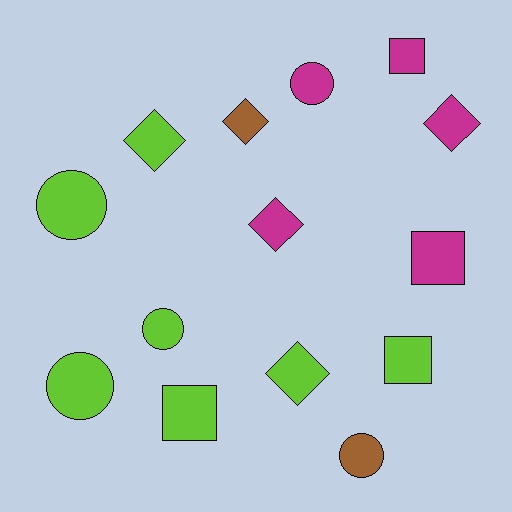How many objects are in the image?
There are 14 objects.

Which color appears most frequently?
Lime, with 7 objects.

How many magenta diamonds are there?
There are 2 magenta diamonds.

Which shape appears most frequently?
Circle, with 5 objects.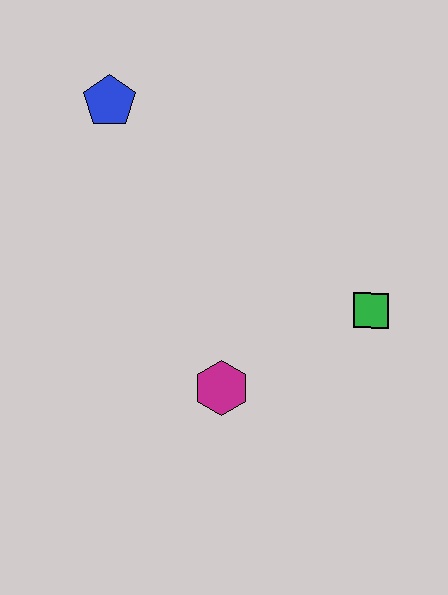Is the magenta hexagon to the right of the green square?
No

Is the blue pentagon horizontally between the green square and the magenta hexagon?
No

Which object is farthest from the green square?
The blue pentagon is farthest from the green square.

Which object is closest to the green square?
The magenta hexagon is closest to the green square.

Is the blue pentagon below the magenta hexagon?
No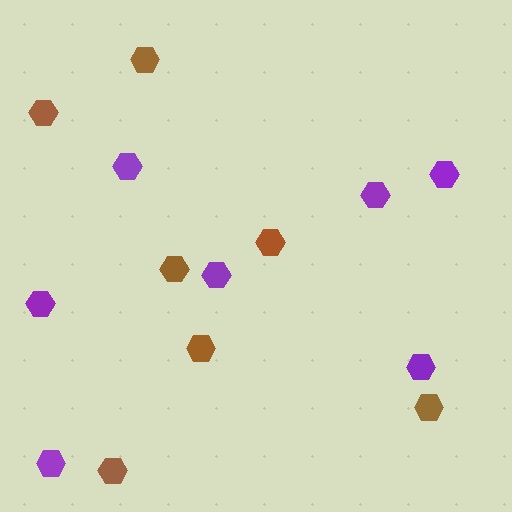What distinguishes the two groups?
There are 2 groups: one group of purple hexagons (7) and one group of brown hexagons (7).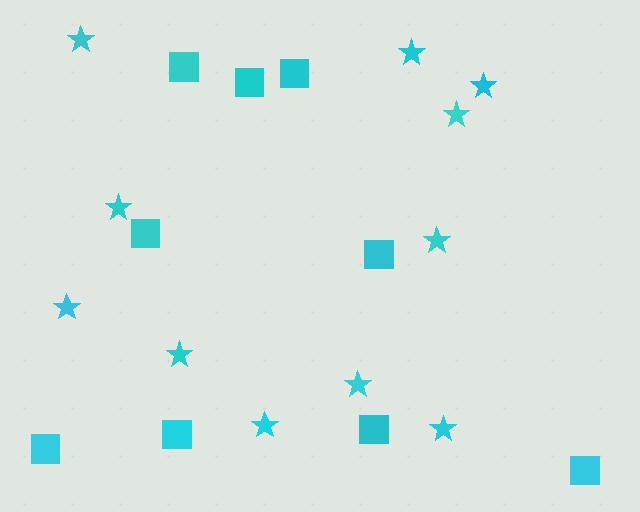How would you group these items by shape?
There are 2 groups: one group of stars (11) and one group of squares (9).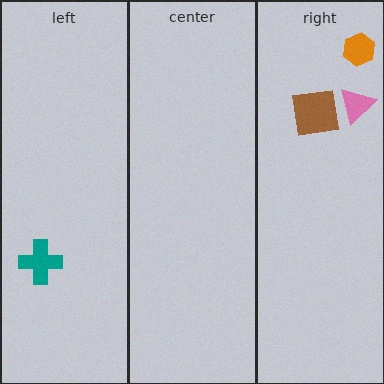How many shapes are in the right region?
3.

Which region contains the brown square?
The right region.